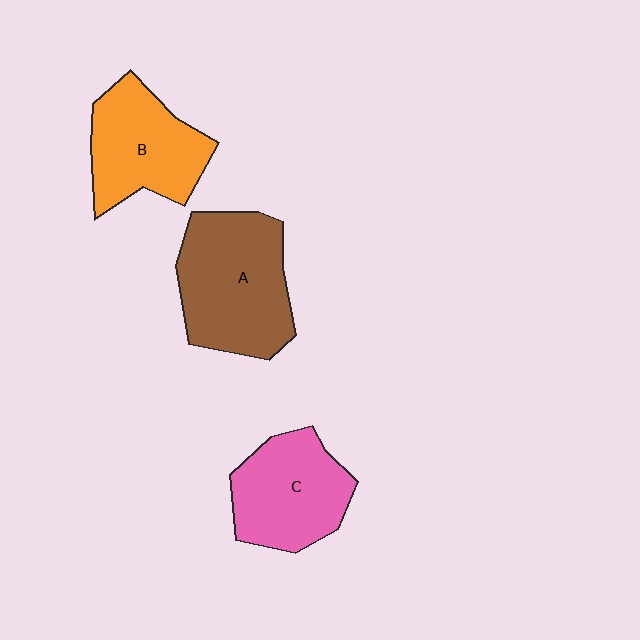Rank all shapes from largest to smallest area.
From largest to smallest: A (brown), B (orange), C (pink).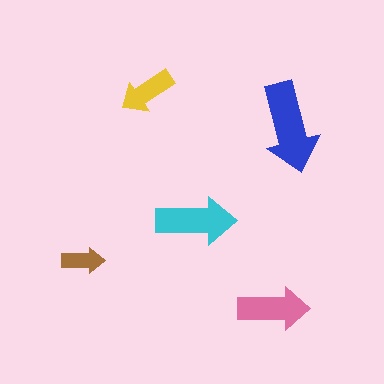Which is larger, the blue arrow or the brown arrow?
The blue one.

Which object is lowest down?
The pink arrow is bottommost.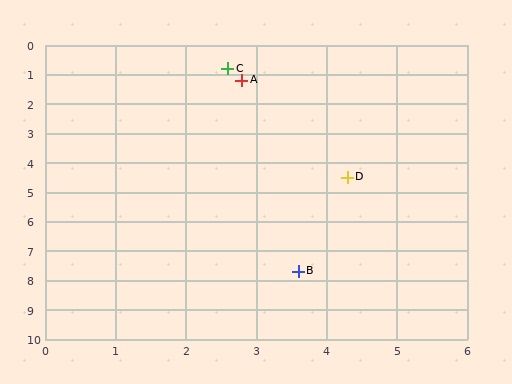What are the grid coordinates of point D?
Point D is at approximately (4.3, 4.5).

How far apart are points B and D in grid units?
Points B and D are about 3.3 grid units apart.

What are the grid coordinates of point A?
Point A is at approximately (2.8, 1.2).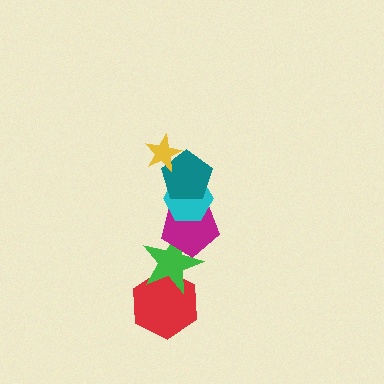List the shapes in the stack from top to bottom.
From top to bottom: the yellow star, the teal pentagon, the cyan hexagon, the magenta pentagon, the green star, the red hexagon.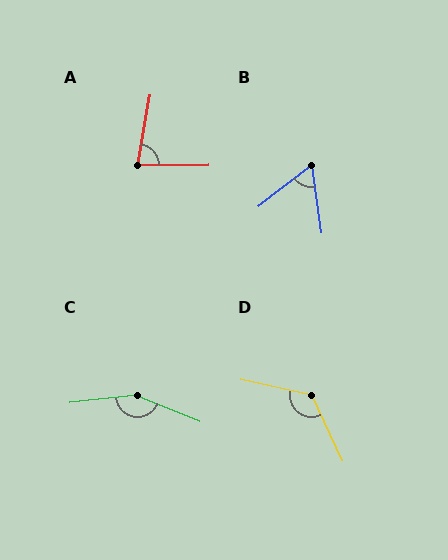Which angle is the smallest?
B, at approximately 60 degrees.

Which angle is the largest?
C, at approximately 152 degrees.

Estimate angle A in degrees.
Approximately 80 degrees.